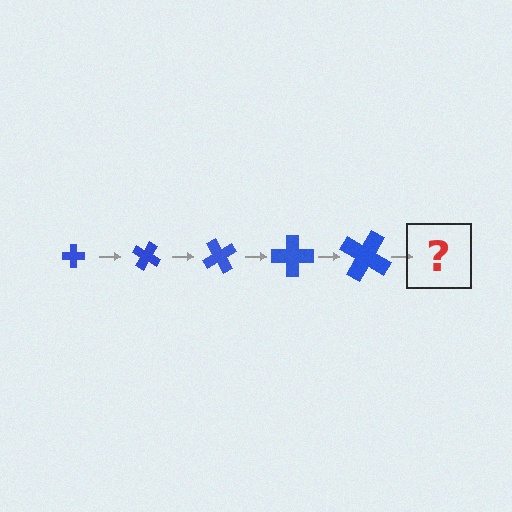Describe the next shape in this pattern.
It should be a cross, larger than the previous one and rotated 150 degrees from the start.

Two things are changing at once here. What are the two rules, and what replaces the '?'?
The two rules are that the cross grows larger each step and it rotates 30 degrees each step. The '?' should be a cross, larger than the previous one and rotated 150 degrees from the start.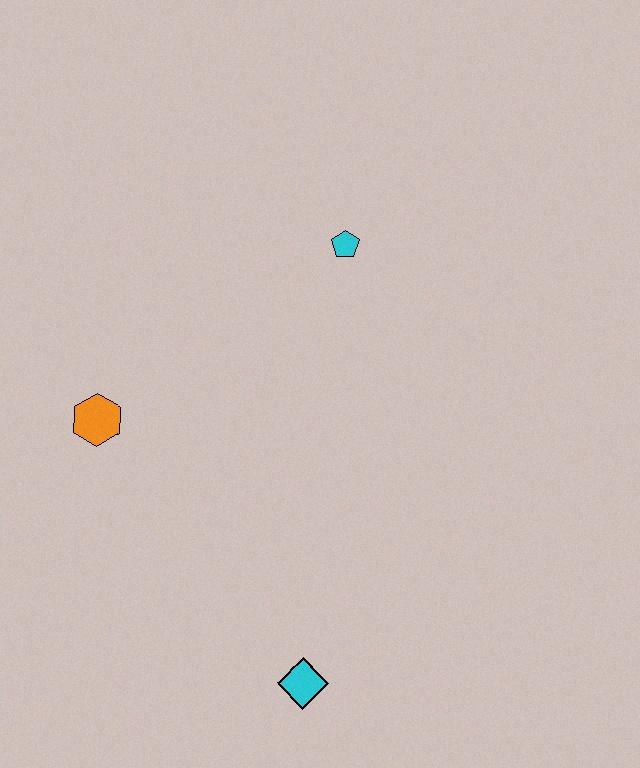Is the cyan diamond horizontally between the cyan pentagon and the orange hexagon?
Yes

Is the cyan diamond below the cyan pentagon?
Yes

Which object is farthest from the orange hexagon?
The cyan diamond is farthest from the orange hexagon.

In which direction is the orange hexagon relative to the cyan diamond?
The orange hexagon is above the cyan diamond.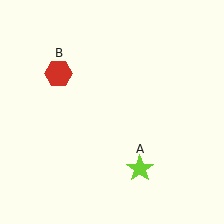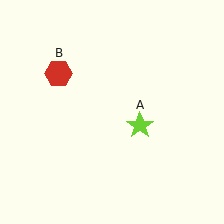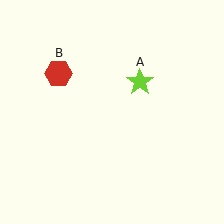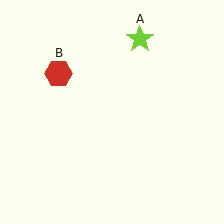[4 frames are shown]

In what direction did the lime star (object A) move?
The lime star (object A) moved up.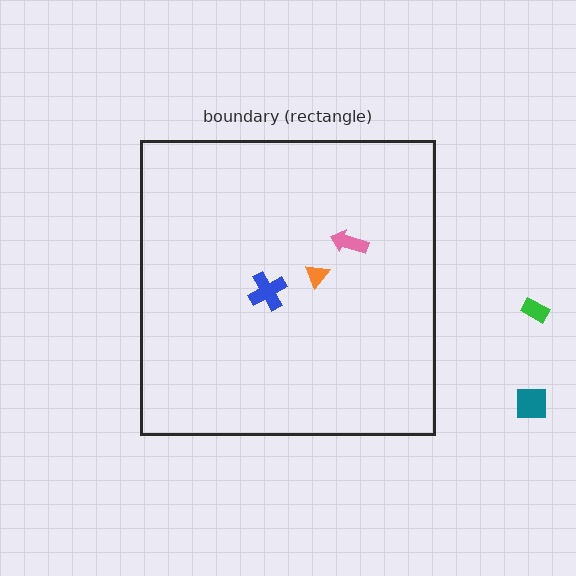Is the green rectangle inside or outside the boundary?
Outside.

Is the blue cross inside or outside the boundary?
Inside.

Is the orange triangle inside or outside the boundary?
Inside.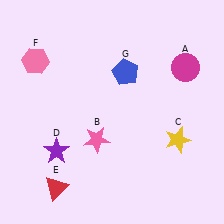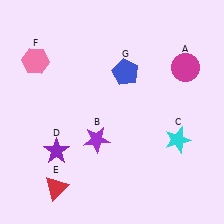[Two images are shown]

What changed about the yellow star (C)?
In Image 1, C is yellow. In Image 2, it changed to cyan.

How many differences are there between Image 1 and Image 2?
There are 2 differences between the two images.